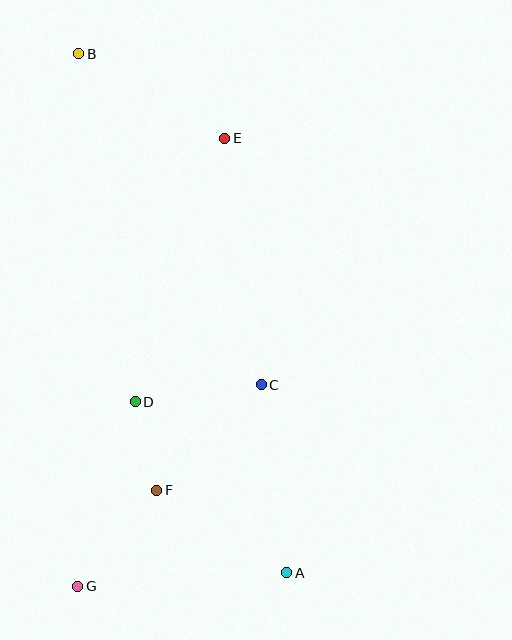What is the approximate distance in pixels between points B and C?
The distance between B and C is approximately 378 pixels.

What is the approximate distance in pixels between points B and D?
The distance between B and D is approximately 353 pixels.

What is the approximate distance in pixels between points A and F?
The distance between A and F is approximately 154 pixels.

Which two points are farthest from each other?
Points A and B are farthest from each other.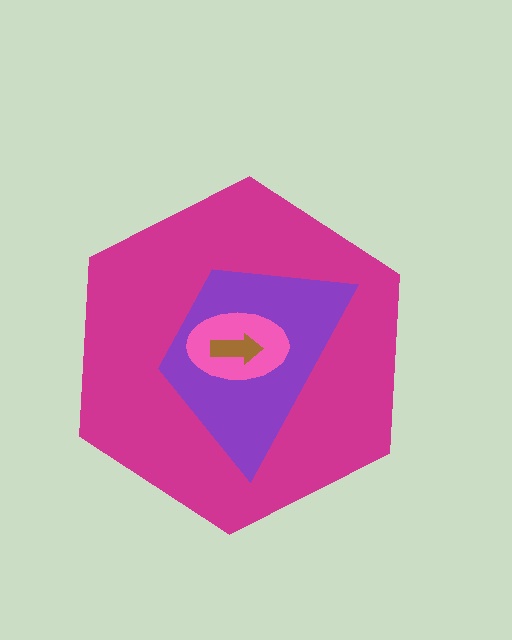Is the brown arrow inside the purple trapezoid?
Yes.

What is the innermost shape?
The brown arrow.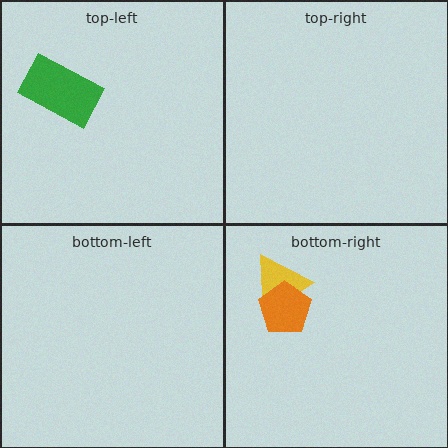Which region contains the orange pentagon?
The bottom-right region.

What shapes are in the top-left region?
The green rectangle.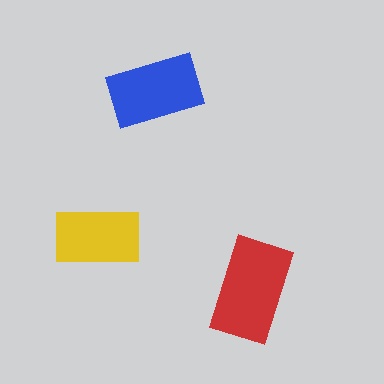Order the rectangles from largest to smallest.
the red one, the blue one, the yellow one.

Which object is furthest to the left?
The yellow rectangle is leftmost.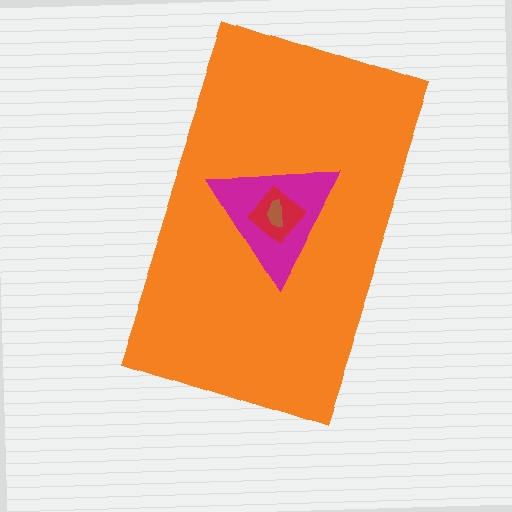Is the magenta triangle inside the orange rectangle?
Yes.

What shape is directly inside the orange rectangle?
The magenta triangle.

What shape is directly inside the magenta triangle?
The red diamond.